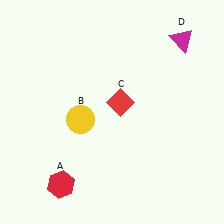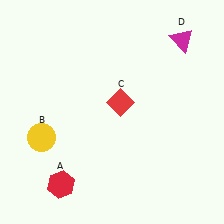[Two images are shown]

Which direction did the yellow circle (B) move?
The yellow circle (B) moved left.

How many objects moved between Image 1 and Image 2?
1 object moved between the two images.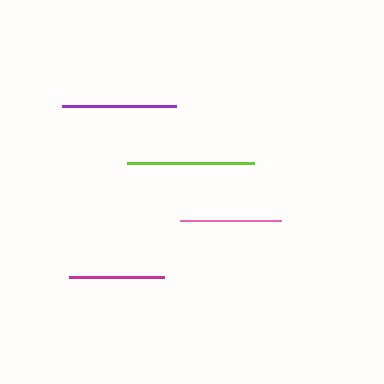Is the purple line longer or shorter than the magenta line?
The purple line is longer than the magenta line.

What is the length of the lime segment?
The lime segment is approximately 127 pixels long.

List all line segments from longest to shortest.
From longest to shortest: lime, purple, pink, magenta.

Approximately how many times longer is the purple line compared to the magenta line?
The purple line is approximately 1.2 times the length of the magenta line.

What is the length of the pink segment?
The pink segment is approximately 101 pixels long.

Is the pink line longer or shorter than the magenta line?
The pink line is longer than the magenta line.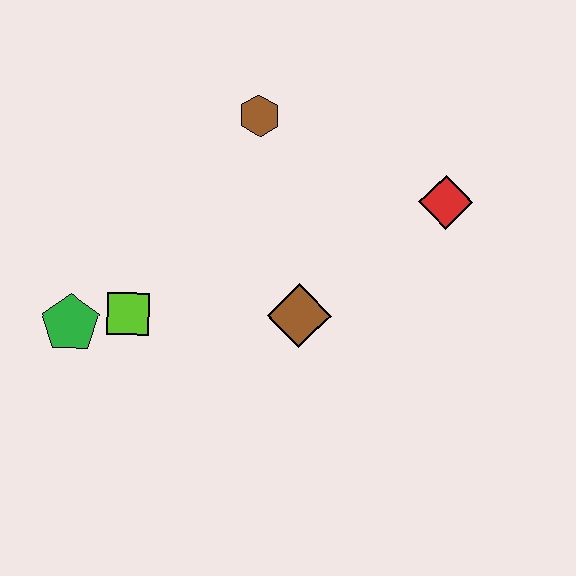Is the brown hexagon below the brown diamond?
No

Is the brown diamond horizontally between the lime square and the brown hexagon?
No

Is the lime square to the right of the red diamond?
No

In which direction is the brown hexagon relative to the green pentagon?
The brown hexagon is above the green pentagon.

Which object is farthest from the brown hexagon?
The green pentagon is farthest from the brown hexagon.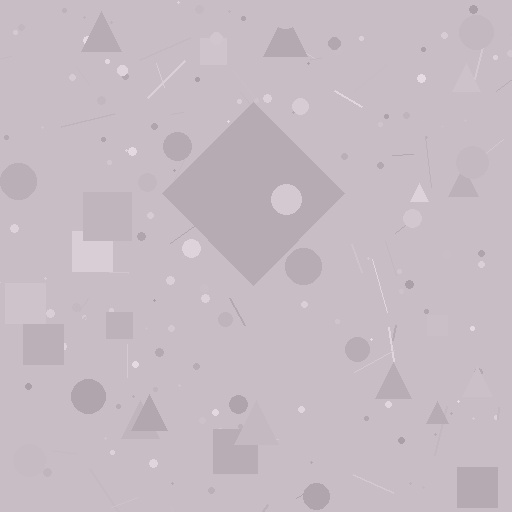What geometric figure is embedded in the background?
A diamond is embedded in the background.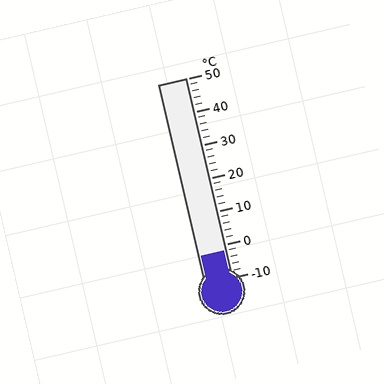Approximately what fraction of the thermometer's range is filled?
The thermometer is filled to approximately 15% of its range.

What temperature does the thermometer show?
The thermometer shows approximately -2°C.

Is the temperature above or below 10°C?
The temperature is below 10°C.